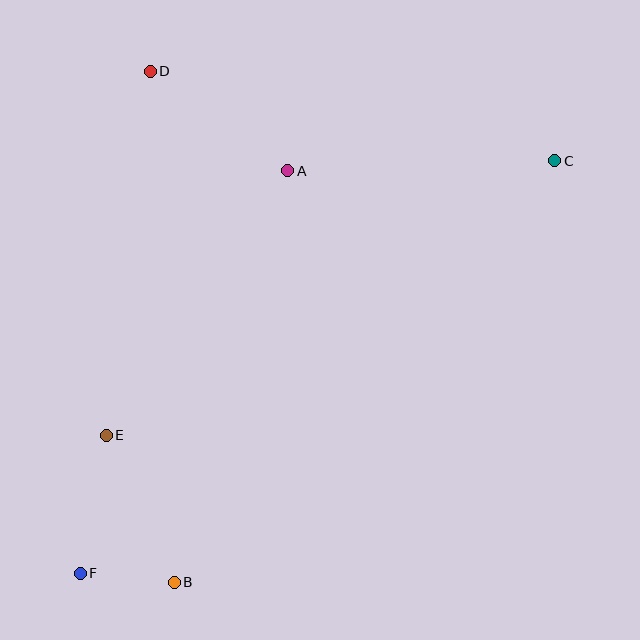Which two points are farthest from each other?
Points C and F are farthest from each other.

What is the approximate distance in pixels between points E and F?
The distance between E and F is approximately 141 pixels.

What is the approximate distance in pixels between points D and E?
The distance between D and E is approximately 367 pixels.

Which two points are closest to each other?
Points B and F are closest to each other.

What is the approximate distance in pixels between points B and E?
The distance between B and E is approximately 162 pixels.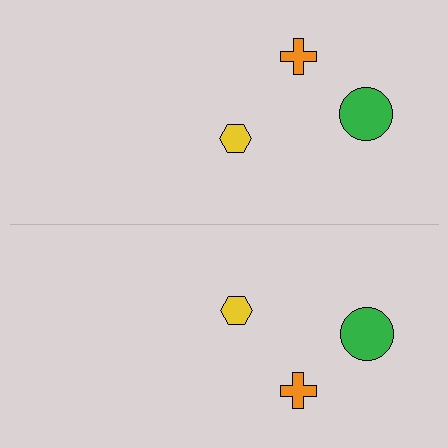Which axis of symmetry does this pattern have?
The pattern has a horizontal axis of symmetry running through the center of the image.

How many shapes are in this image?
There are 6 shapes in this image.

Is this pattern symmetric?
Yes, this pattern has bilateral (reflection) symmetry.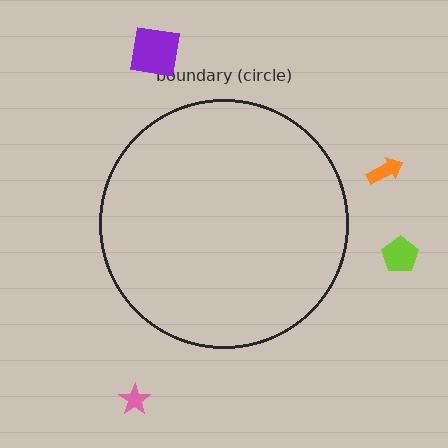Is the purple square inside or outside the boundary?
Outside.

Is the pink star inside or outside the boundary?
Outside.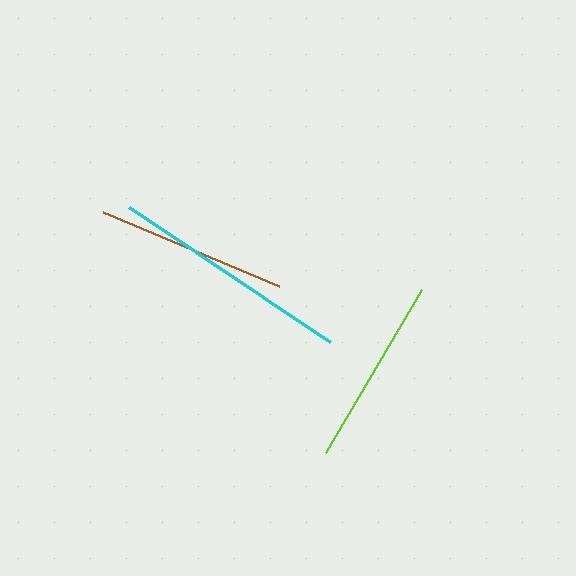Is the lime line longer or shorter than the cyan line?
The cyan line is longer than the lime line.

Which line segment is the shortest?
The lime line is the shortest at approximately 189 pixels.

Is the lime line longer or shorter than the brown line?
The brown line is longer than the lime line.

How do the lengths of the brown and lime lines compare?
The brown and lime lines are approximately the same length.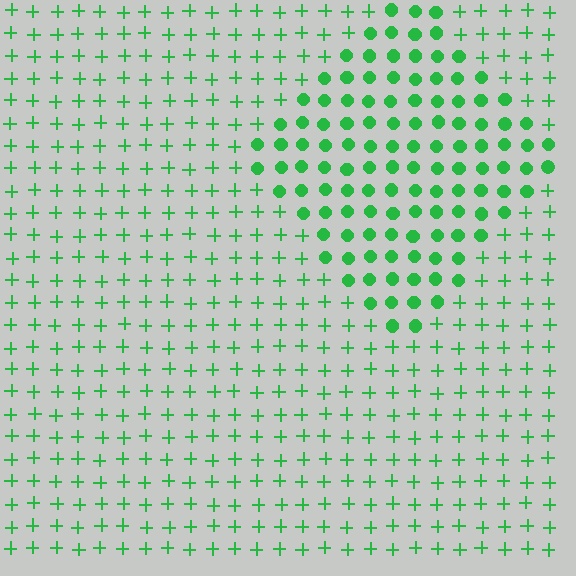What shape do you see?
I see a diamond.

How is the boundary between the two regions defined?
The boundary is defined by a change in element shape: circles inside vs. plus signs outside. All elements share the same color and spacing.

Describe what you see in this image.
The image is filled with small green elements arranged in a uniform grid. A diamond-shaped region contains circles, while the surrounding area contains plus signs. The boundary is defined purely by the change in element shape.